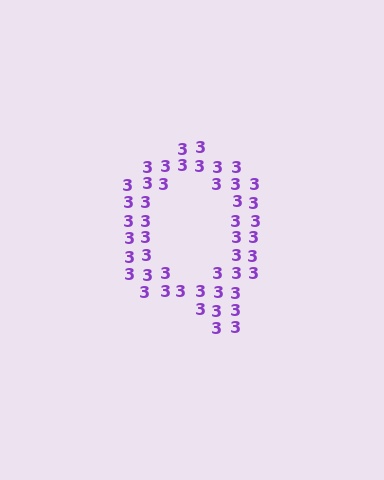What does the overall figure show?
The overall figure shows the letter Q.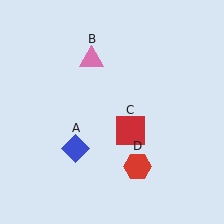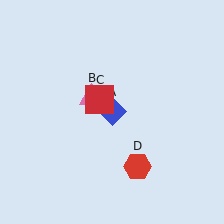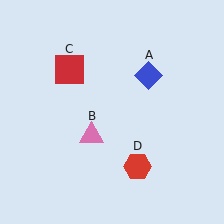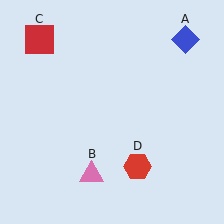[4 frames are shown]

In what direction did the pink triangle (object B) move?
The pink triangle (object B) moved down.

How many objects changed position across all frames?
3 objects changed position: blue diamond (object A), pink triangle (object B), red square (object C).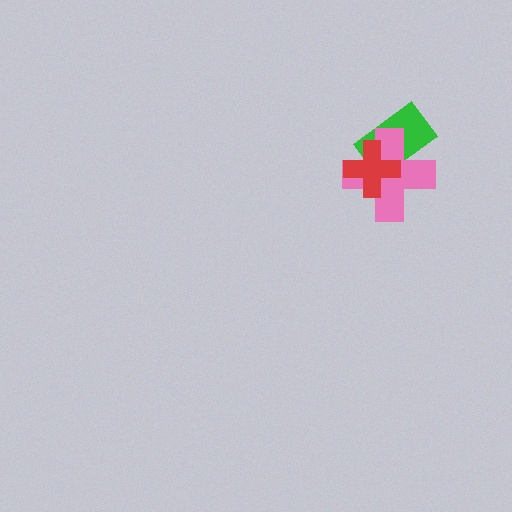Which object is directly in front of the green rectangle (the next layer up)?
The pink cross is directly in front of the green rectangle.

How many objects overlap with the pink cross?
2 objects overlap with the pink cross.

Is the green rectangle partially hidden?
Yes, it is partially covered by another shape.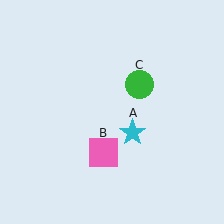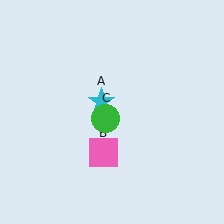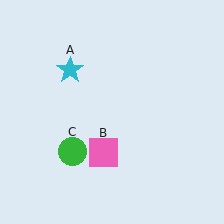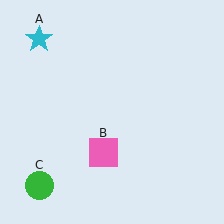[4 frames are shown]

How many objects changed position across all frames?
2 objects changed position: cyan star (object A), green circle (object C).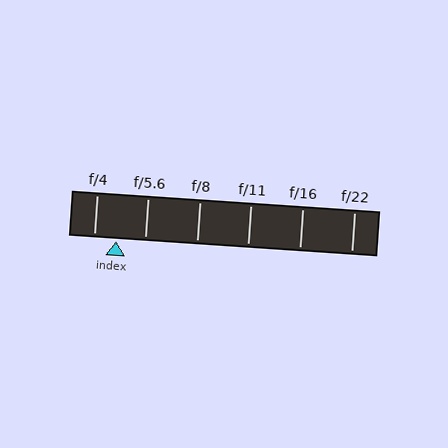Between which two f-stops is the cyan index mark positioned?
The index mark is between f/4 and f/5.6.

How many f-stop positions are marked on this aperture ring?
There are 6 f-stop positions marked.